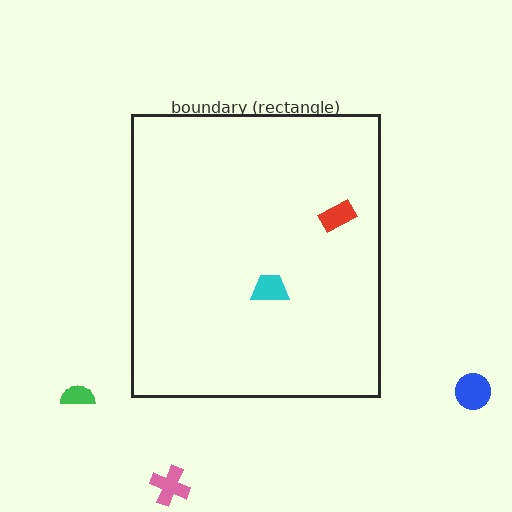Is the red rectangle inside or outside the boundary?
Inside.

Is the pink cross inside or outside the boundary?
Outside.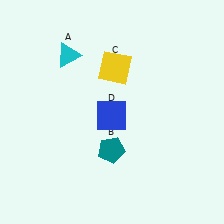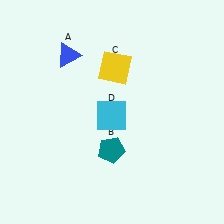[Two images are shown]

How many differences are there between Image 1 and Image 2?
There are 2 differences between the two images.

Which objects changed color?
A changed from cyan to blue. D changed from blue to cyan.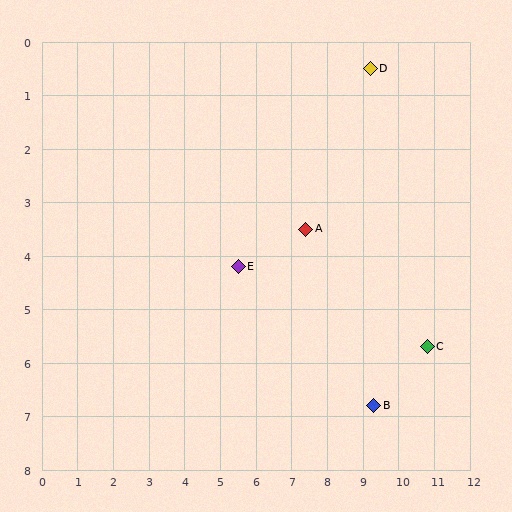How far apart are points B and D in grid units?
Points B and D are about 6.3 grid units apart.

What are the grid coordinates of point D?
Point D is at approximately (9.2, 0.5).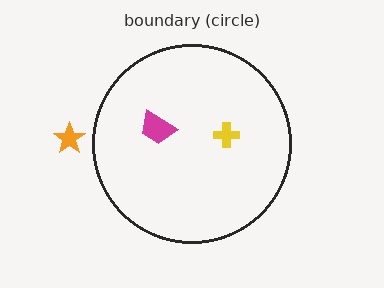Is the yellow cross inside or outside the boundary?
Inside.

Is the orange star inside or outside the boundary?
Outside.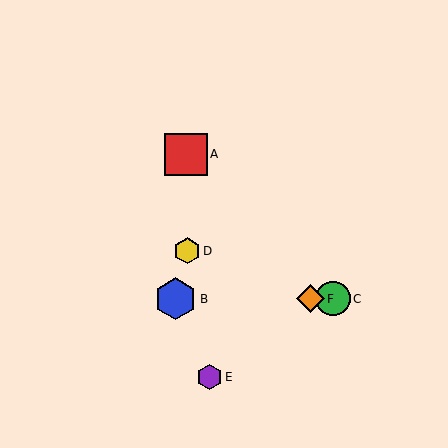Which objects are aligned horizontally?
Objects B, C, F are aligned horizontally.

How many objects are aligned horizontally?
3 objects (B, C, F) are aligned horizontally.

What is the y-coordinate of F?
Object F is at y≈299.